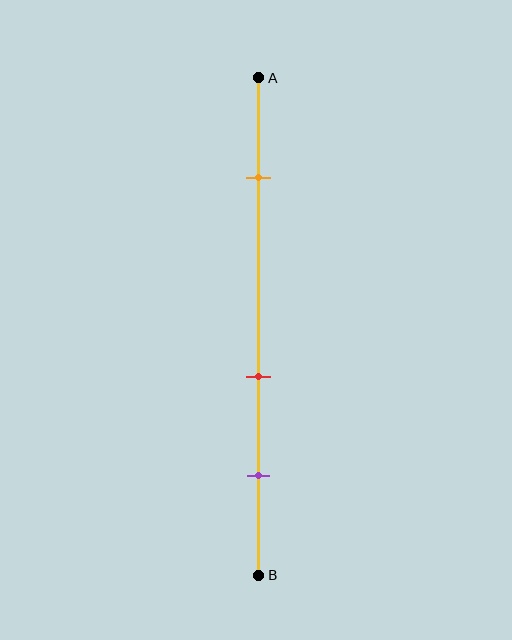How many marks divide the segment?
There are 3 marks dividing the segment.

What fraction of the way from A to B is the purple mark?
The purple mark is approximately 80% (0.8) of the way from A to B.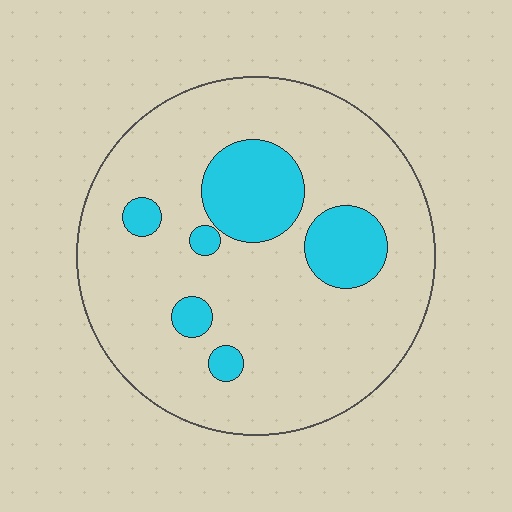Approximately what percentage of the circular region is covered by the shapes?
Approximately 20%.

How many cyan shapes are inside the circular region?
6.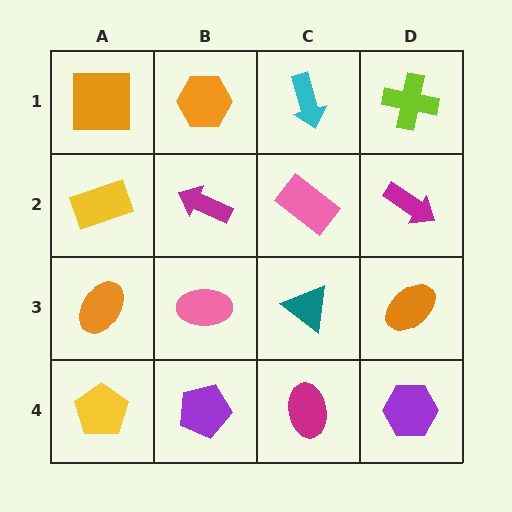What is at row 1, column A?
An orange square.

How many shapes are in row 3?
4 shapes.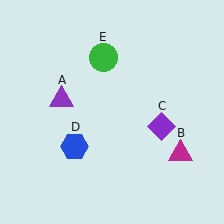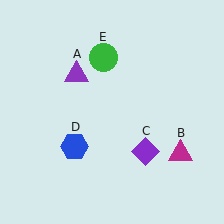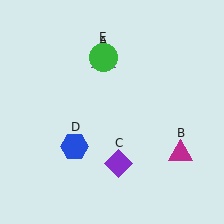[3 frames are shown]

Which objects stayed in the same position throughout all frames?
Magenta triangle (object B) and blue hexagon (object D) and green circle (object E) remained stationary.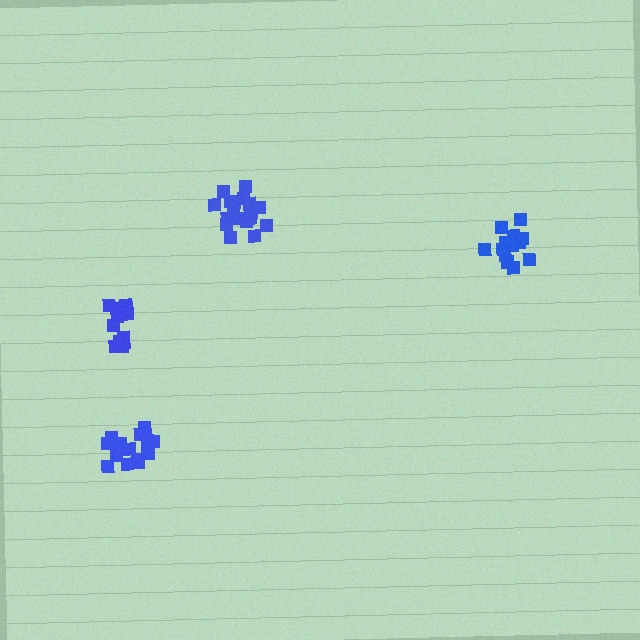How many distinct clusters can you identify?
There are 4 distinct clusters.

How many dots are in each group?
Group 1: 18 dots, Group 2: 13 dots, Group 3: 12 dots, Group 4: 14 dots (57 total).